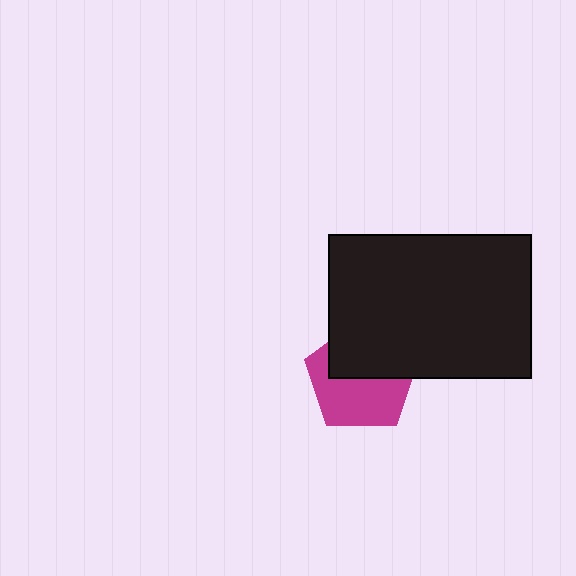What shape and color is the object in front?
The object in front is a black rectangle.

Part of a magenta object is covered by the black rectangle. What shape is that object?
It is a pentagon.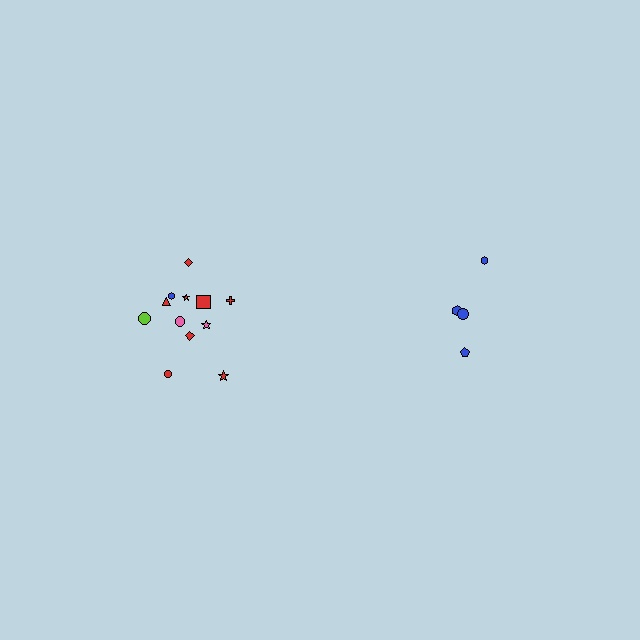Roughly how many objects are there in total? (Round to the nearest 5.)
Roughly 15 objects in total.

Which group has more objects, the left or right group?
The left group.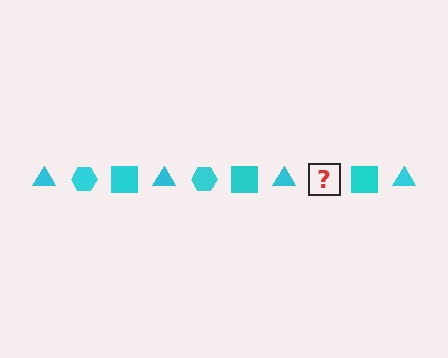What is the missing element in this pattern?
The missing element is a cyan hexagon.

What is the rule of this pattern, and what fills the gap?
The rule is that the pattern cycles through triangle, hexagon, square shapes in cyan. The gap should be filled with a cyan hexagon.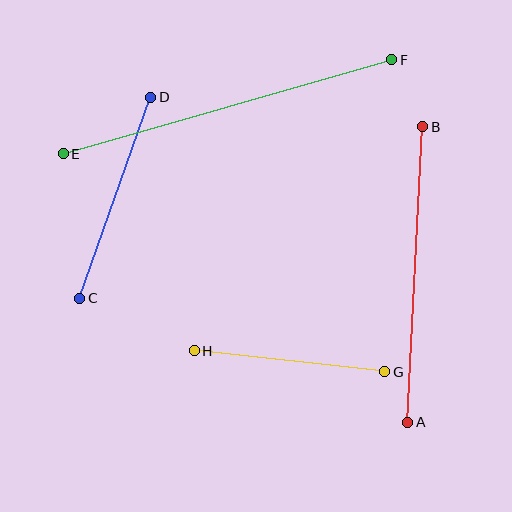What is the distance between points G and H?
The distance is approximately 191 pixels.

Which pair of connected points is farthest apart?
Points E and F are farthest apart.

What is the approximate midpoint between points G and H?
The midpoint is at approximately (289, 361) pixels.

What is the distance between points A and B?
The distance is approximately 296 pixels.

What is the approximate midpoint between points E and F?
The midpoint is at approximately (227, 107) pixels.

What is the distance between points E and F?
The distance is approximately 342 pixels.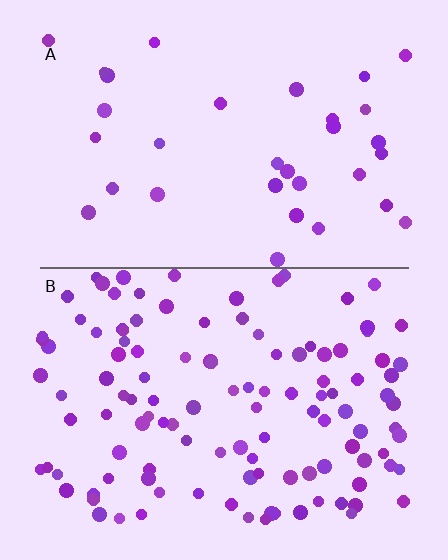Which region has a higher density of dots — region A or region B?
B (the bottom).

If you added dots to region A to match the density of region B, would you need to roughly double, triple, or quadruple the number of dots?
Approximately quadruple.